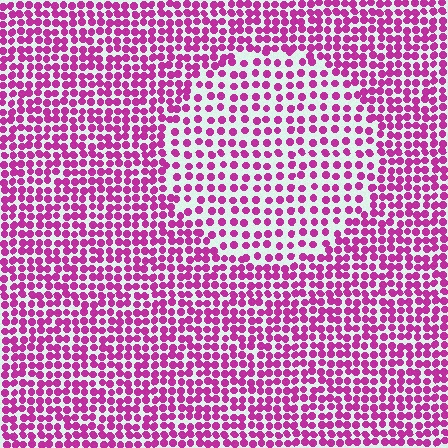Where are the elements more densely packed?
The elements are more densely packed outside the circle boundary.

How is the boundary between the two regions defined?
The boundary is defined by a change in element density (approximately 1.7x ratio). All elements are the same color, size, and shape.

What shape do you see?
I see a circle.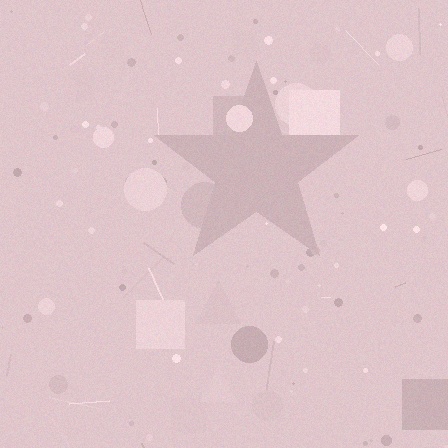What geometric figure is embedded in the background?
A star is embedded in the background.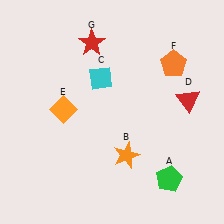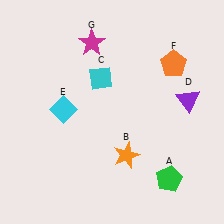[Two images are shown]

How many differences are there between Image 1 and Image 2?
There are 3 differences between the two images.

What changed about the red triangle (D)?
In Image 1, D is red. In Image 2, it changed to purple.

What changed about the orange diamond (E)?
In Image 1, E is orange. In Image 2, it changed to cyan.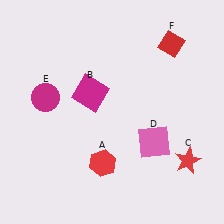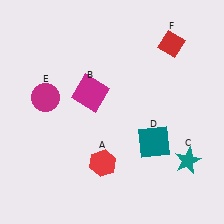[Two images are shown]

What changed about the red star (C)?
In Image 1, C is red. In Image 2, it changed to teal.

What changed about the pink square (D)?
In Image 1, D is pink. In Image 2, it changed to teal.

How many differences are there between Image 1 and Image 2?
There are 2 differences between the two images.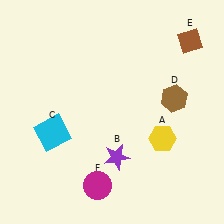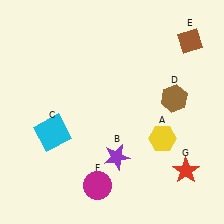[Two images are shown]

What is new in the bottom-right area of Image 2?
A red star (G) was added in the bottom-right area of Image 2.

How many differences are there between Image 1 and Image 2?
There is 1 difference between the two images.